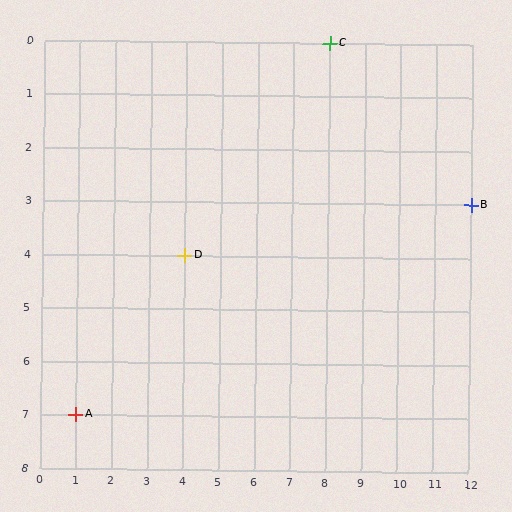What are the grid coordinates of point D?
Point D is at grid coordinates (4, 4).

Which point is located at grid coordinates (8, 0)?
Point C is at (8, 0).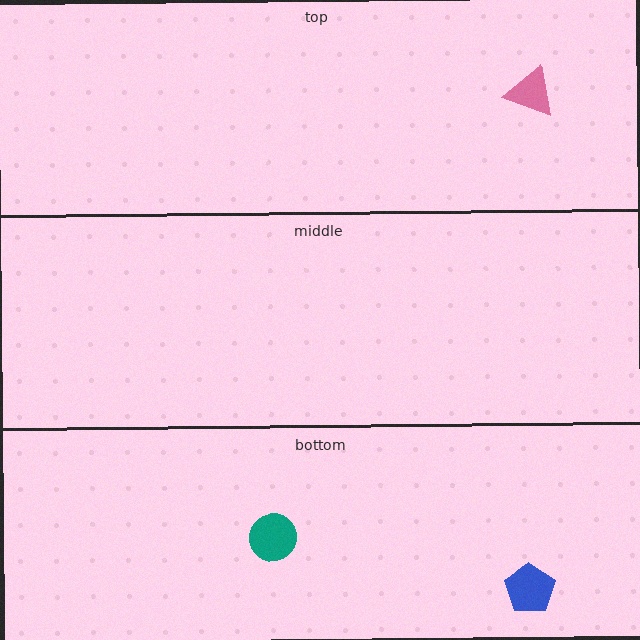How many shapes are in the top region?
1.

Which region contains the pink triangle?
The top region.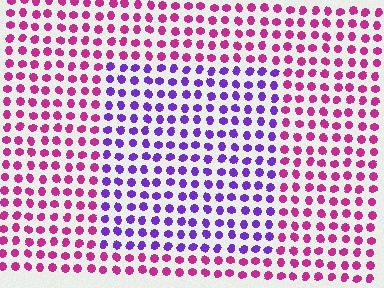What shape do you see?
I see a rectangle.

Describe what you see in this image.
The image is filled with small magenta elements in a uniform arrangement. A rectangle-shaped region is visible where the elements are tinted to a slightly different hue, forming a subtle color boundary.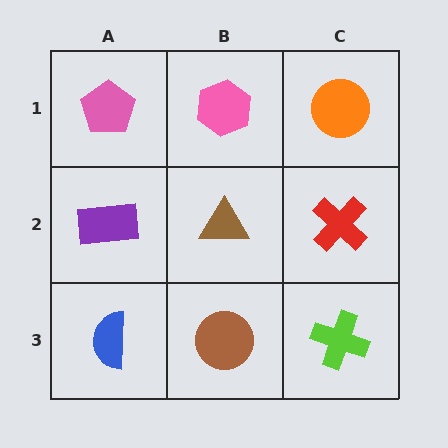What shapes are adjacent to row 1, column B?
A brown triangle (row 2, column B), a pink pentagon (row 1, column A), an orange circle (row 1, column C).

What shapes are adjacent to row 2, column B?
A pink hexagon (row 1, column B), a brown circle (row 3, column B), a purple rectangle (row 2, column A), a red cross (row 2, column C).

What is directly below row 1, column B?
A brown triangle.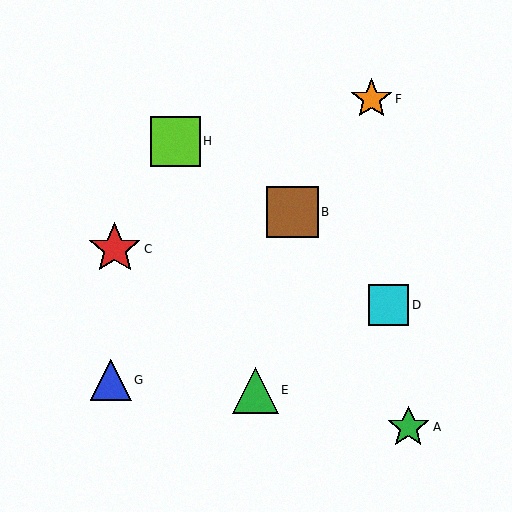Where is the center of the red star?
The center of the red star is at (115, 249).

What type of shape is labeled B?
Shape B is a brown square.